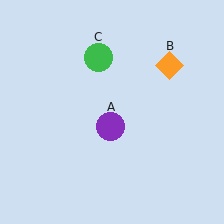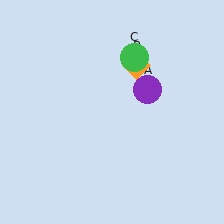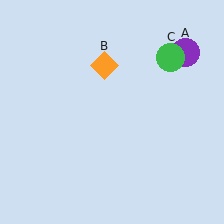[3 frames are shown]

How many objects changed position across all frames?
3 objects changed position: purple circle (object A), orange diamond (object B), green circle (object C).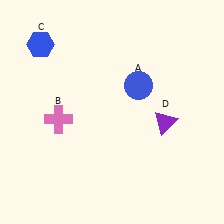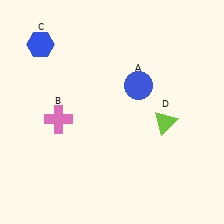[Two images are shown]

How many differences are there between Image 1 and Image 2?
There is 1 difference between the two images.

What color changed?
The triangle (D) changed from purple in Image 1 to lime in Image 2.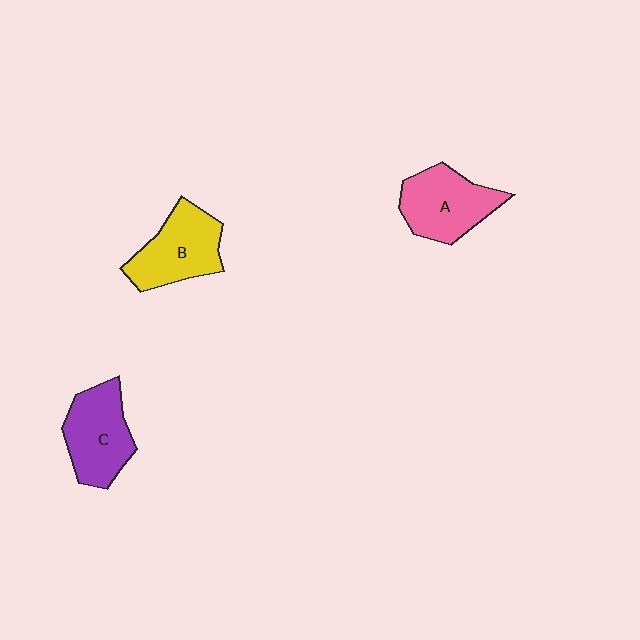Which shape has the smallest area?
Shape C (purple).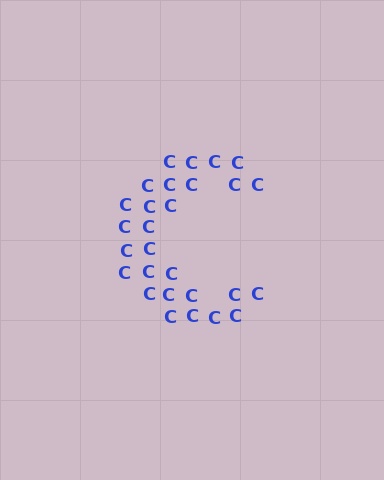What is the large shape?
The large shape is the letter C.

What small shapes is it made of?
It is made of small letter C's.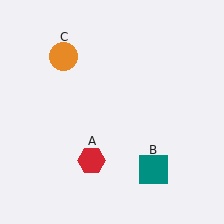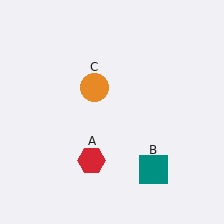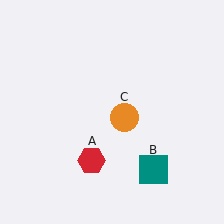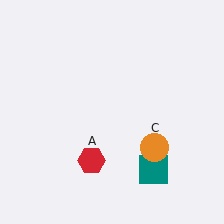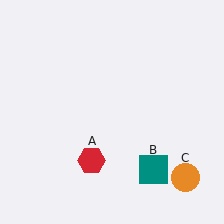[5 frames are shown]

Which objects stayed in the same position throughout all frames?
Red hexagon (object A) and teal square (object B) remained stationary.